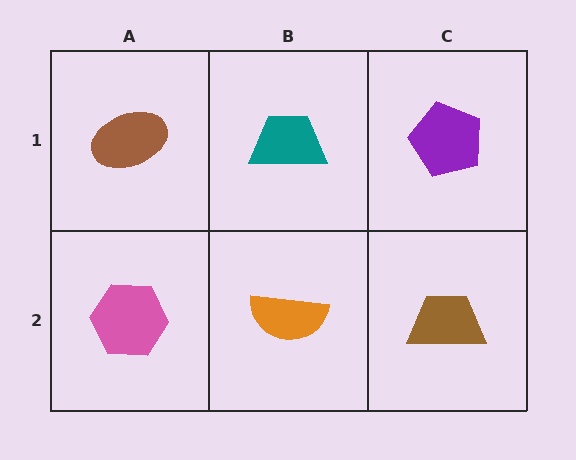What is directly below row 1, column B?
An orange semicircle.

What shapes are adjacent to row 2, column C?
A purple pentagon (row 1, column C), an orange semicircle (row 2, column B).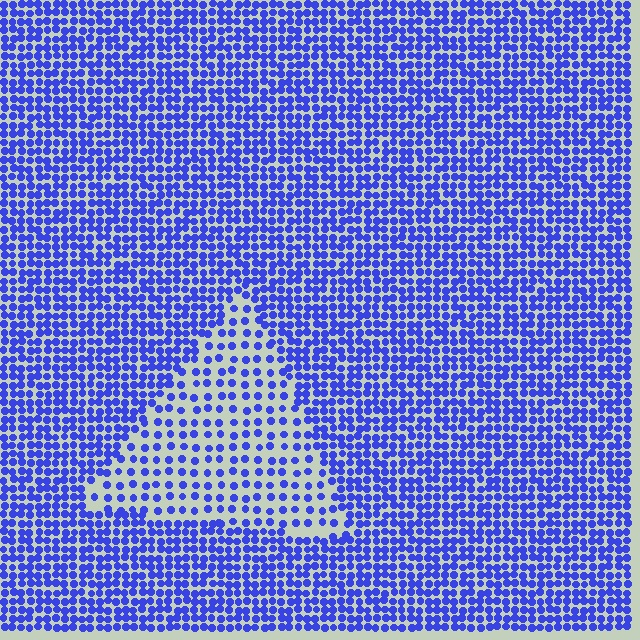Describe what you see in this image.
The image contains small blue elements arranged at two different densities. A triangle-shaped region is visible where the elements are less densely packed than the surrounding area.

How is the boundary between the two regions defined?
The boundary is defined by a change in element density (approximately 2.1x ratio). All elements are the same color, size, and shape.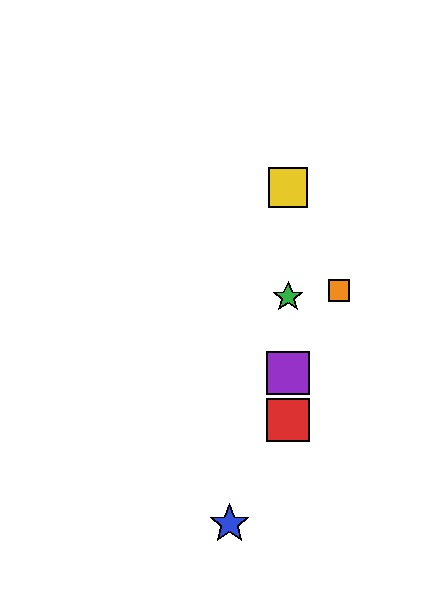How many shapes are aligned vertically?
4 shapes (the red square, the green star, the yellow square, the purple square) are aligned vertically.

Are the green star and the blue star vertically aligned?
No, the green star is at x≈288 and the blue star is at x≈230.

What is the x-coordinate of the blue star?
The blue star is at x≈230.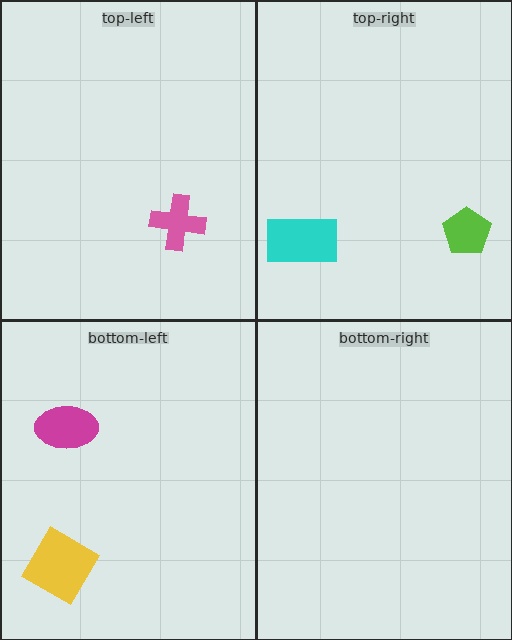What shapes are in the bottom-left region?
The magenta ellipse, the yellow diamond.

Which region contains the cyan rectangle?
The top-right region.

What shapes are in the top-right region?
The cyan rectangle, the lime pentagon.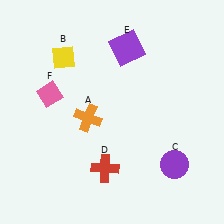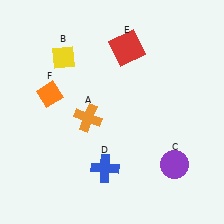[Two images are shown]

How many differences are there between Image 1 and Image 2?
There are 3 differences between the two images.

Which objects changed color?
D changed from red to blue. E changed from purple to red. F changed from pink to orange.